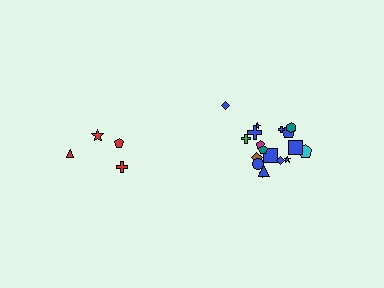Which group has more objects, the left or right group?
The right group.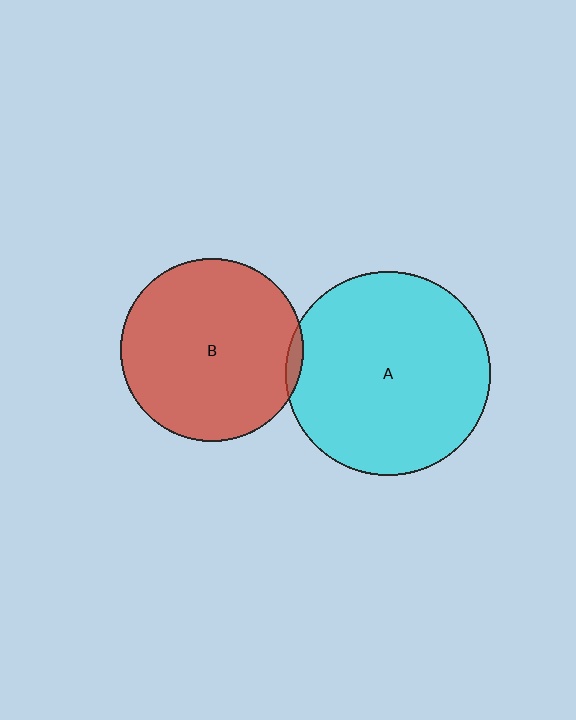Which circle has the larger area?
Circle A (cyan).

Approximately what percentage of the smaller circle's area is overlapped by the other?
Approximately 5%.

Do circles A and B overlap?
Yes.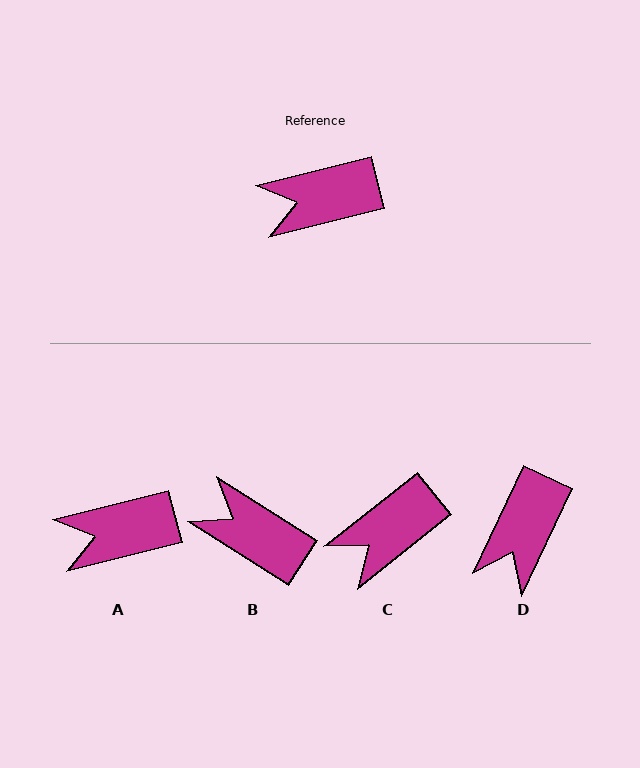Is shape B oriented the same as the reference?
No, it is off by about 47 degrees.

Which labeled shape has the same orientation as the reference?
A.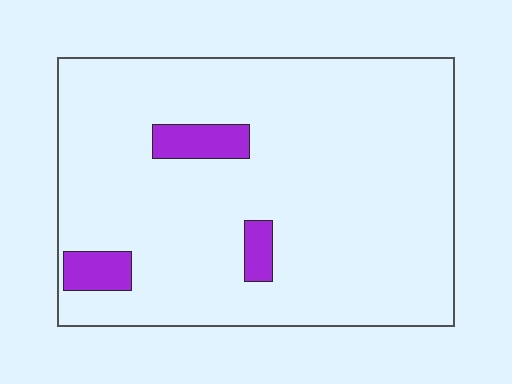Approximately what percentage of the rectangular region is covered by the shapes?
Approximately 5%.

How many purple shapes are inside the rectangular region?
3.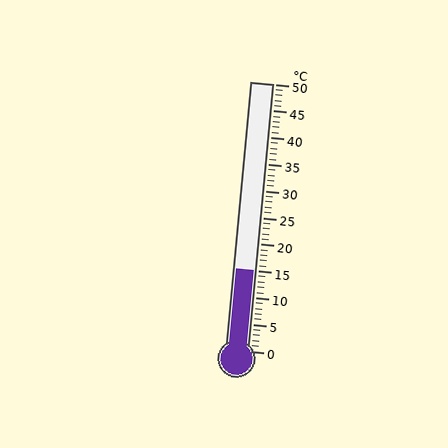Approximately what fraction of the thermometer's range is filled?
The thermometer is filled to approximately 30% of its range.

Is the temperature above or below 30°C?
The temperature is below 30°C.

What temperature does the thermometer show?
The thermometer shows approximately 15°C.